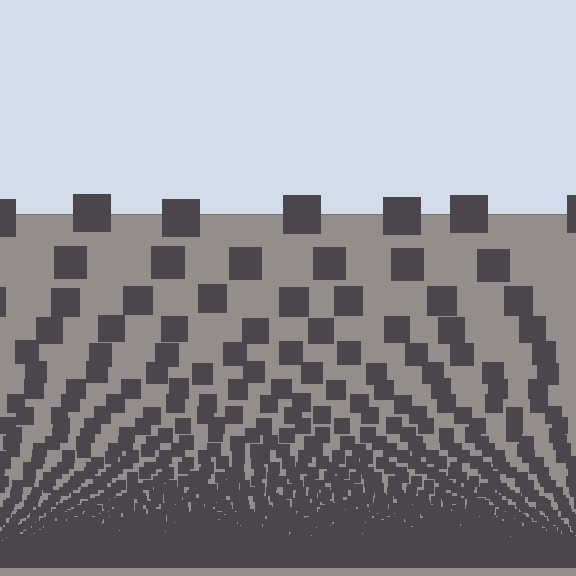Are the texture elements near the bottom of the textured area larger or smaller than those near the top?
Smaller. The gradient is inverted — elements near the bottom are smaller and denser.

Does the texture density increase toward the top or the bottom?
Density increases toward the bottom.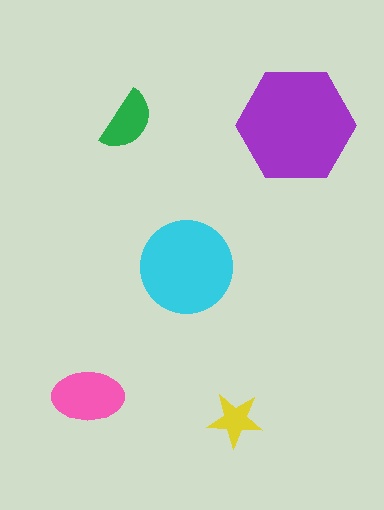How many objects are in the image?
There are 5 objects in the image.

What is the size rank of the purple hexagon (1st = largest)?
1st.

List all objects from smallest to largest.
The yellow star, the green semicircle, the pink ellipse, the cyan circle, the purple hexagon.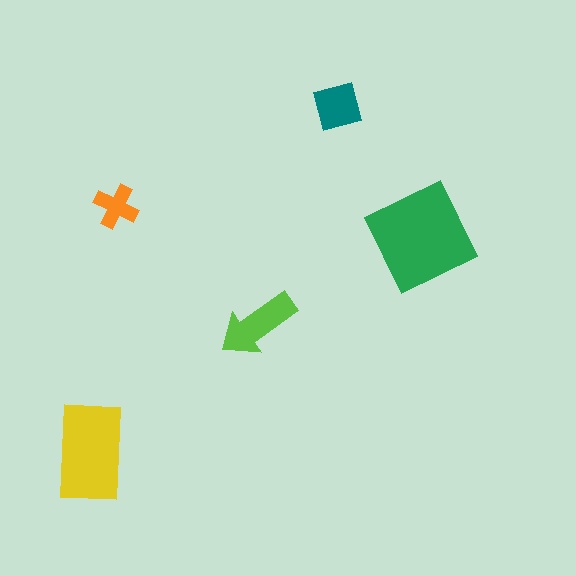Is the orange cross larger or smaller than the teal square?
Smaller.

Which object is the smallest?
The orange cross.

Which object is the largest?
The green diamond.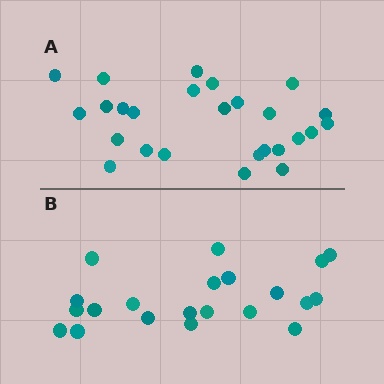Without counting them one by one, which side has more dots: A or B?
Region A (the top region) has more dots.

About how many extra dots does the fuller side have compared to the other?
Region A has about 5 more dots than region B.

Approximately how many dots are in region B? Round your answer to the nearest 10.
About 20 dots. (The exact count is 21, which rounds to 20.)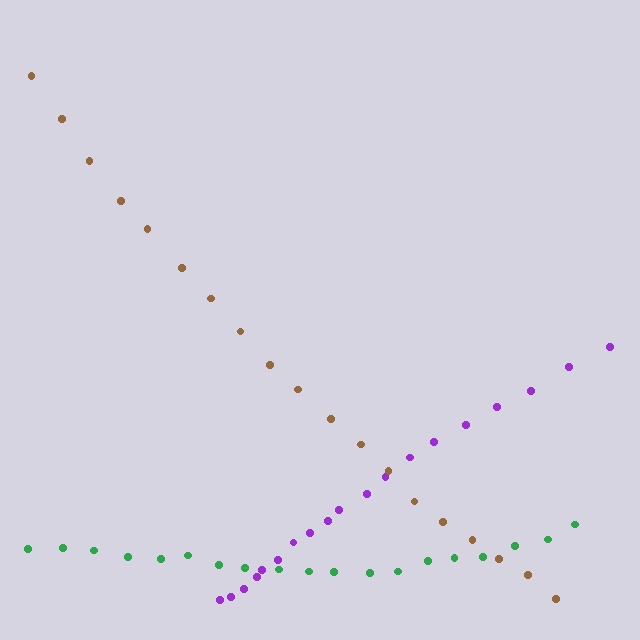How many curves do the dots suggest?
There are 3 distinct paths.